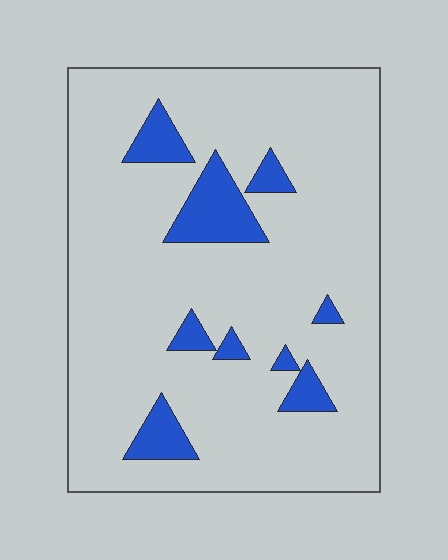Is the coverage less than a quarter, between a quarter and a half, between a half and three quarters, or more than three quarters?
Less than a quarter.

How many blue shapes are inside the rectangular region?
9.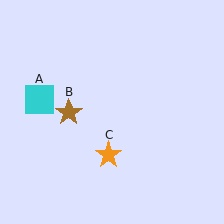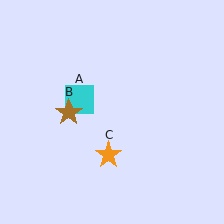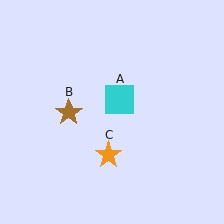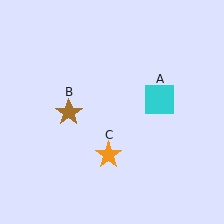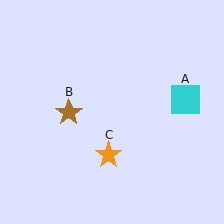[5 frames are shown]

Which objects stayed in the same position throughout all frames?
Brown star (object B) and orange star (object C) remained stationary.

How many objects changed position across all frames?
1 object changed position: cyan square (object A).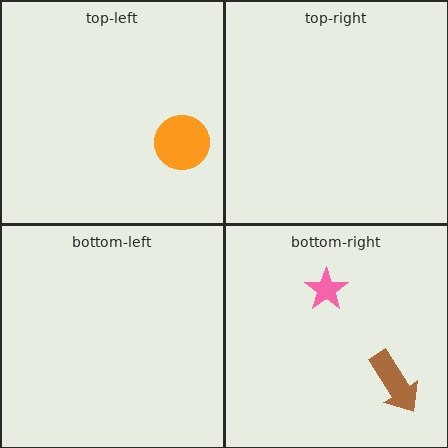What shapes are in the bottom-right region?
The pink star, the brown arrow.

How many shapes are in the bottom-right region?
2.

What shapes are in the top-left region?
The orange circle.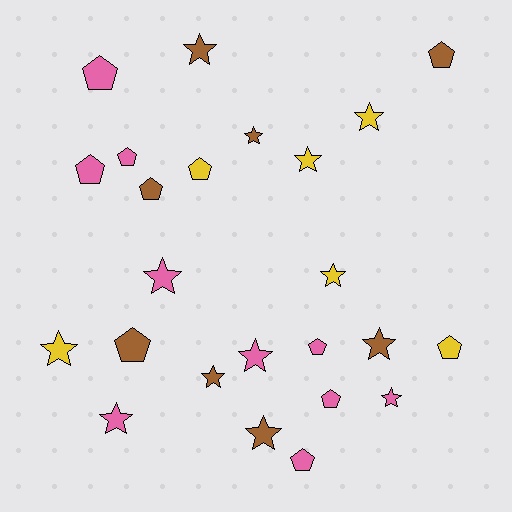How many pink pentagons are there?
There are 6 pink pentagons.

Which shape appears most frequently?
Star, with 13 objects.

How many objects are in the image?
There are 24 objects.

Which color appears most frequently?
Pink, with 10 objects.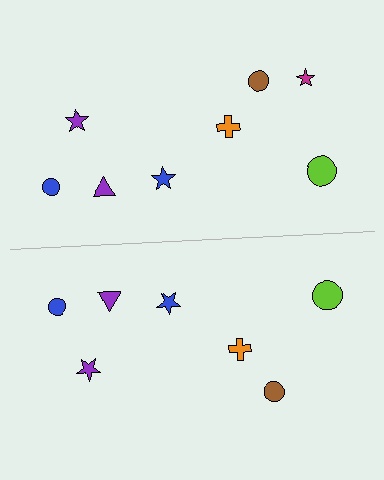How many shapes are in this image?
There are 15 shapes in this image.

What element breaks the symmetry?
A magenta star is missing from the bottom side.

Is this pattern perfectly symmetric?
No, the pattern is not perfectly symmetric. A magenta star is missing from the bottom side.